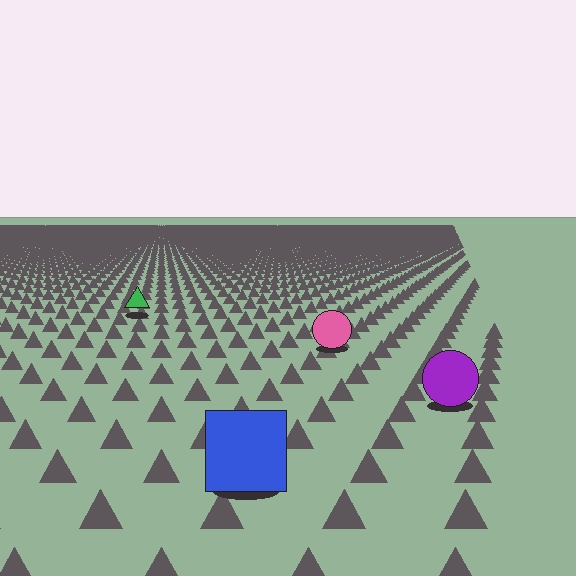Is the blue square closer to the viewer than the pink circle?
Yes. The blue square is closer — you can tell from the texture gradient: the ground texture is coarser near it.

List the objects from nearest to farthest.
From nearest to farthest: the blue square, the purple circle, the pink circle, the green triangle.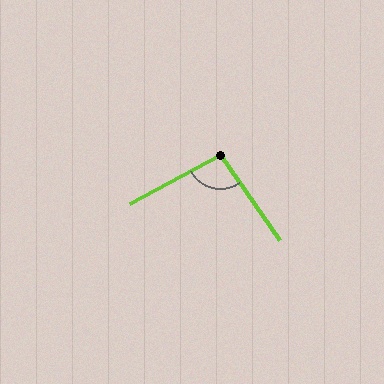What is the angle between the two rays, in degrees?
Approximately 96 degrees.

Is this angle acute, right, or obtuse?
It is obtuse.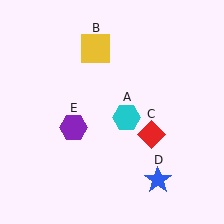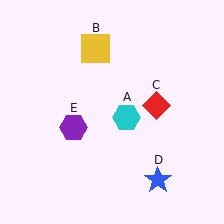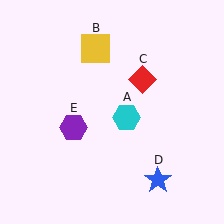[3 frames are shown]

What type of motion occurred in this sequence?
The red diamond (object C) rotated counterclockwise around the center of the scene.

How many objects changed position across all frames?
1 object changed position: red diamond (object C).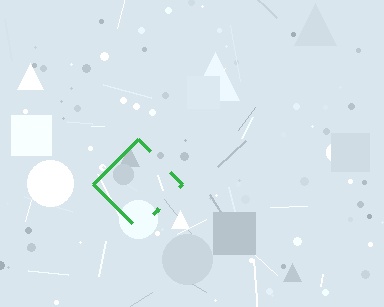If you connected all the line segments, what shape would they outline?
They would outline a diamond.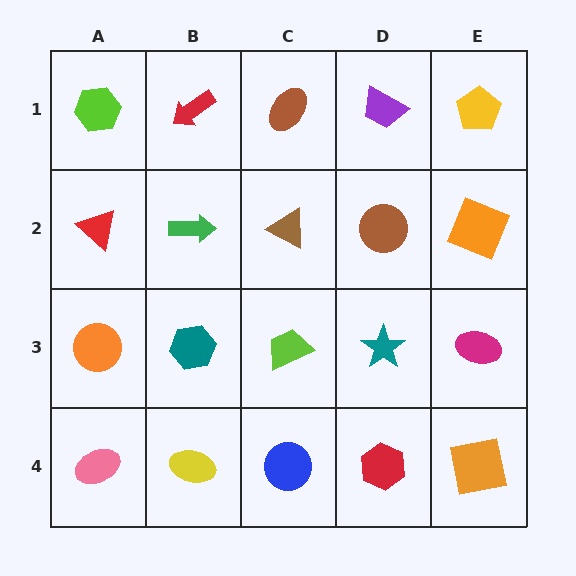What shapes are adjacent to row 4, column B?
A teal hexagon (row 3, column B), a pink ellipse (row 4, column A), a blue circle (row 4, column C).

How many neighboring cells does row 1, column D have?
3.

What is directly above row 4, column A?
An orange circle.